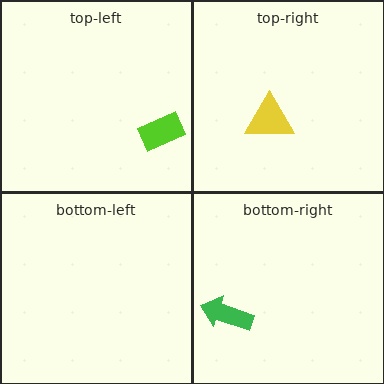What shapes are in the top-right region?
The yellow triangle.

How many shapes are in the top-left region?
1.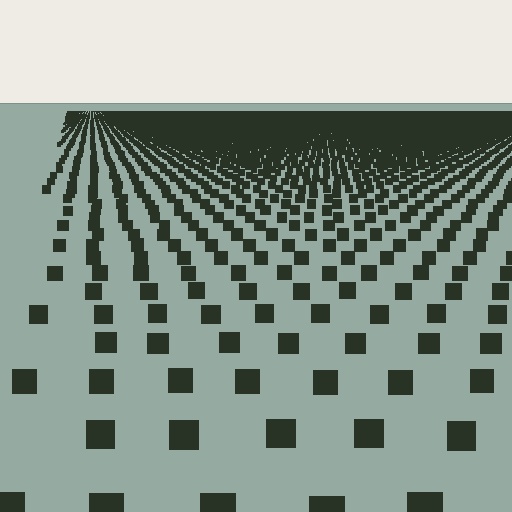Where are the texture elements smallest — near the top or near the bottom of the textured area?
Near the top.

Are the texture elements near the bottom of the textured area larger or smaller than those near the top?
Larger. Near the bottom, elements are closer to the viewer and appear at a bigger on-screen size.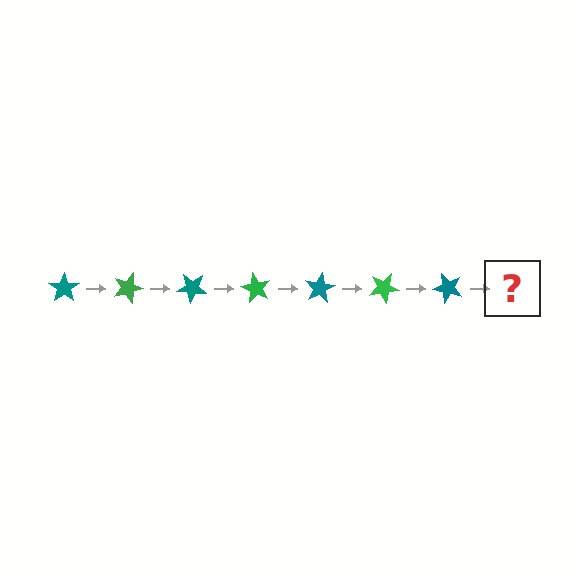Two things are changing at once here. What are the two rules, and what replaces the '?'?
The two rules are that it rotates 20 degrees each step and the color cycles through teal and green. The '?' should be a green star, rotated 140 degrees from the start.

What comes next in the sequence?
The next element should be a green star, rotated 140 degrees from the start.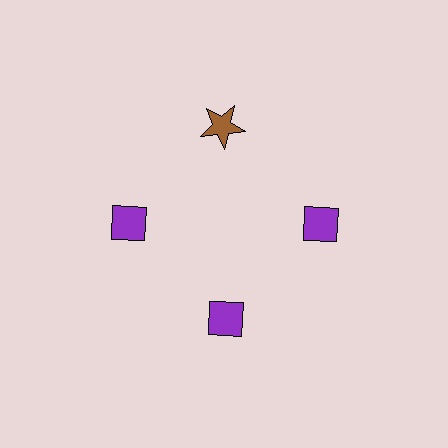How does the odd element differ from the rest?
It differs in both color (brown instead of purple) and shape (star instead of diamond).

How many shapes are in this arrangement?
There are 4 shapes arranged in a ring pattern.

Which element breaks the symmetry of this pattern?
The brown star at roughly the 12 o'clock position breaks the symmetry. All other shapes are purple diamonds.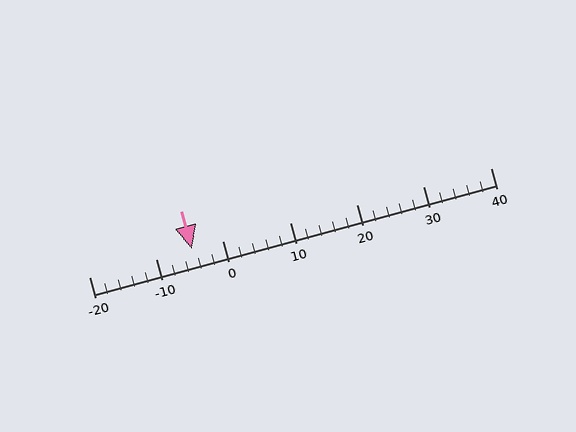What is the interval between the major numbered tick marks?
The major tick marks are spaced 10 units apart.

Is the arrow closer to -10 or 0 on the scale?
The arrow is closer to 0.